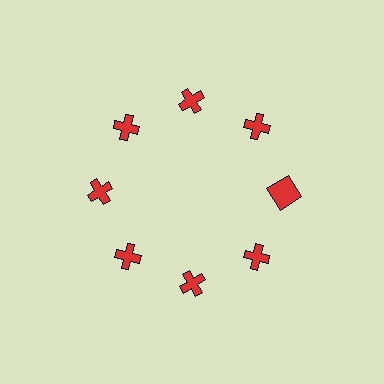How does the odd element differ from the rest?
It has a different shape: square instead of cross.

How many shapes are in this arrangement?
There are 8 shapes arranged in a ring pattern.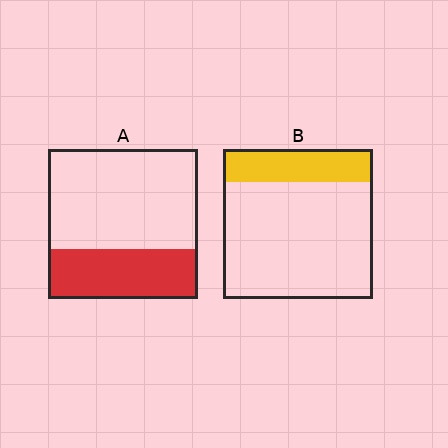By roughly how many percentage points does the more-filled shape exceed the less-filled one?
By roughly 10 percentage points (A over B).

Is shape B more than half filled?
No.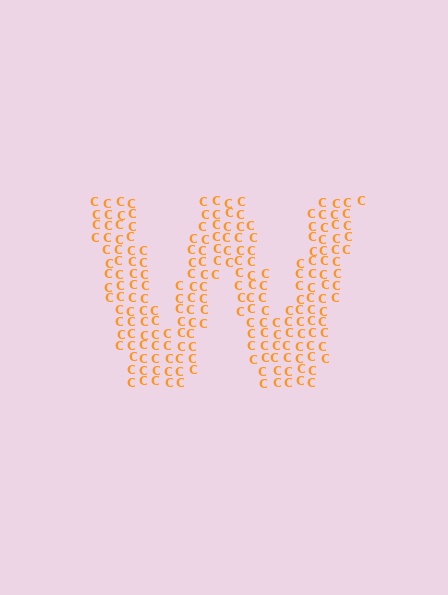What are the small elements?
The small elements are letter C's.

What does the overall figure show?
The overall figure shows the letter W.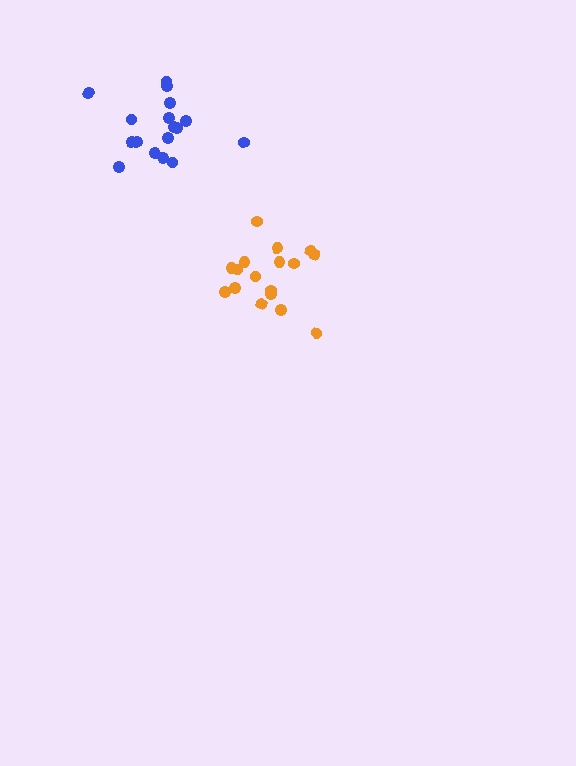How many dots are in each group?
Group 1: 17 dots, Group 2: 17 dots (34 total).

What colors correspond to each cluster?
The clusters are colored: orange, blue.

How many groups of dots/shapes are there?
There are 2 groups.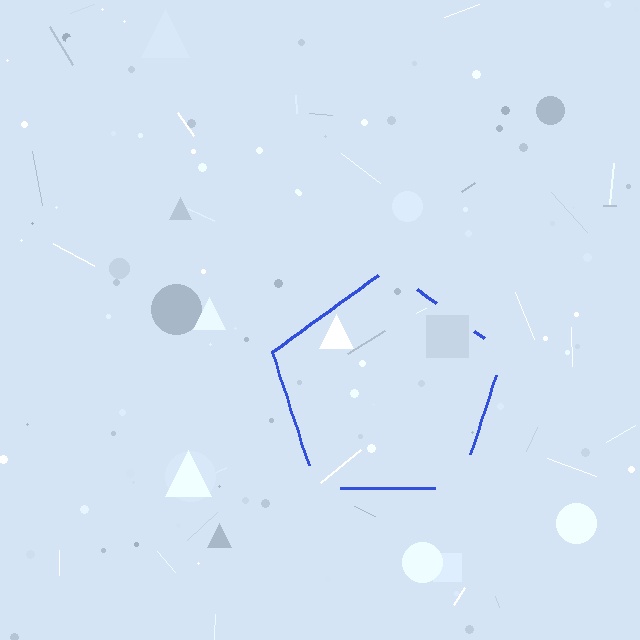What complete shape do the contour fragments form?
The contour fragments form a pentagon.